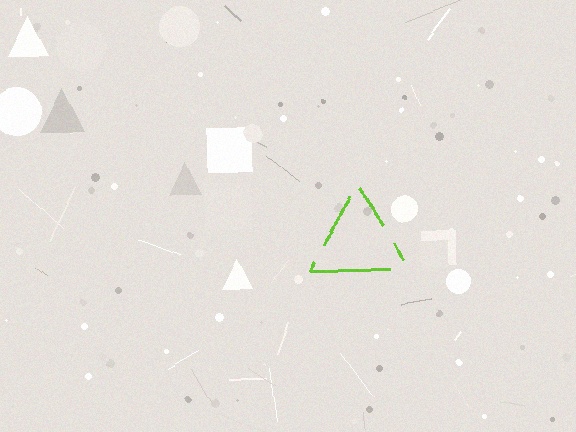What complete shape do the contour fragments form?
The contour fragments form a triangle.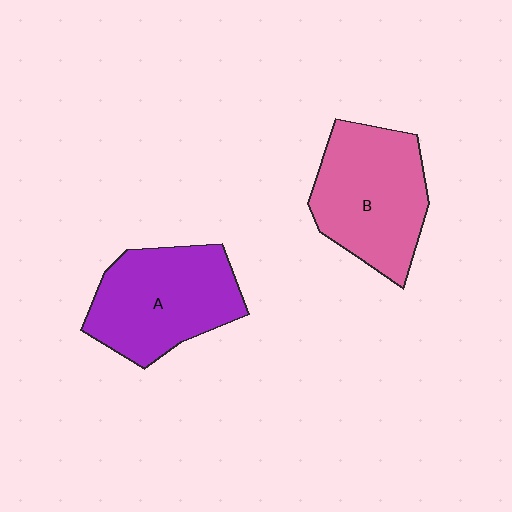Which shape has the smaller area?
Shape A (purple).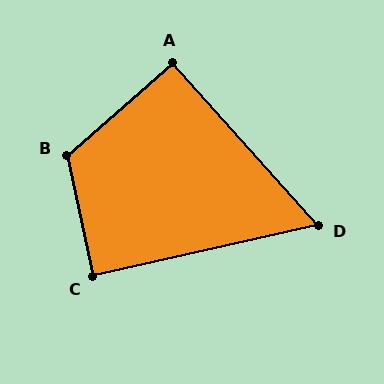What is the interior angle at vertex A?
Approximately 91 degrees (approximately right).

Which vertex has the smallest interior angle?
D, at approximately 61 degrees.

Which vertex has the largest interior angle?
B, at approximately 119 degrees.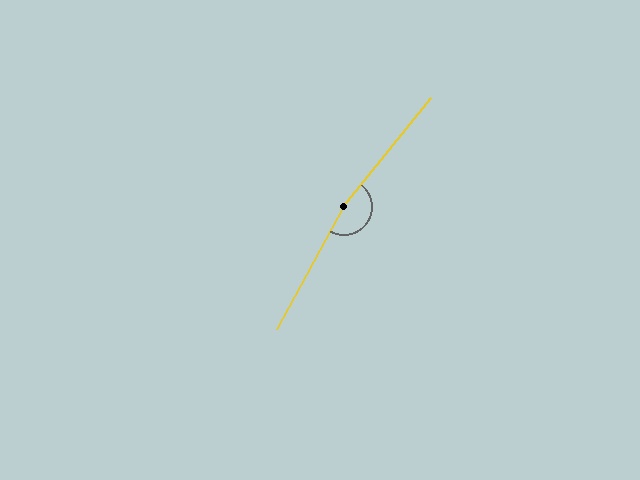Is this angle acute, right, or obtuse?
It is obtuse.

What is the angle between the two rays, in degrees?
Approximately 170 degrees.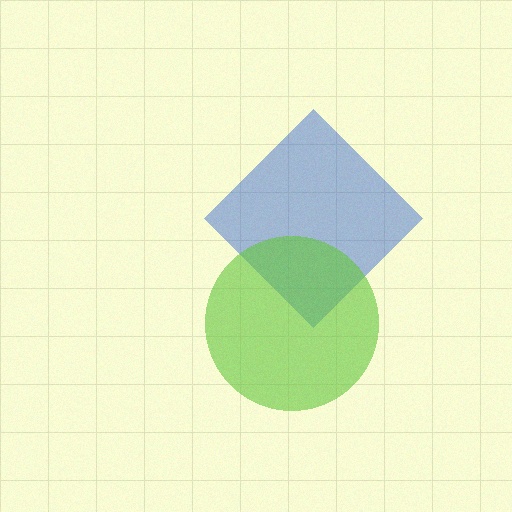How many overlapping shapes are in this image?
There are 2 overlapping shapes in the image.